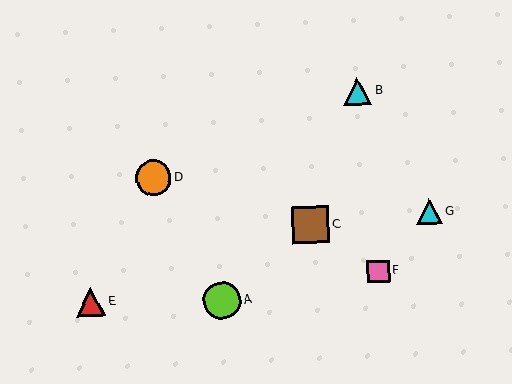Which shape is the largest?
The lime circle (labeled A) is the largest.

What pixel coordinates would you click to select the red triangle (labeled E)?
Click at (91, 302) to select the red triangle E.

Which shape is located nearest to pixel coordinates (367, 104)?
The cyan triangle (labeled B) at (358, 91) is nearest to that location.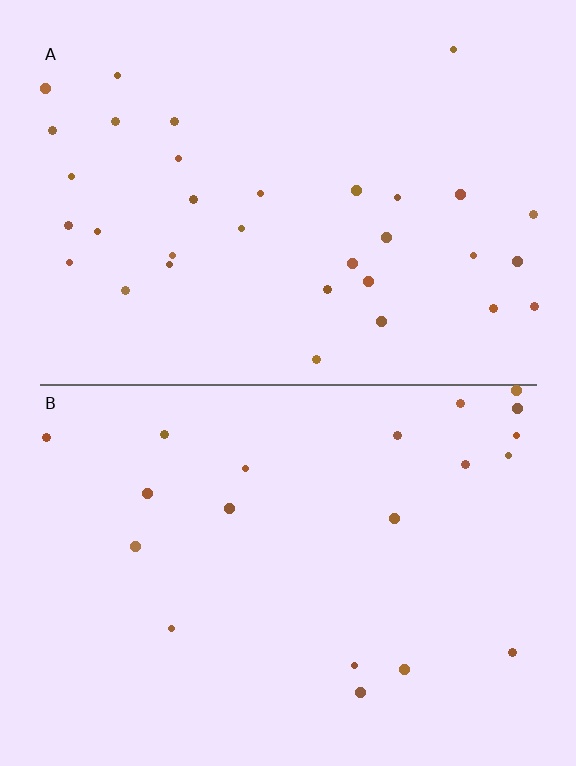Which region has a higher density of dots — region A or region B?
A (the top).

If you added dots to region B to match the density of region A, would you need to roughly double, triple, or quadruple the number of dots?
Approximately double.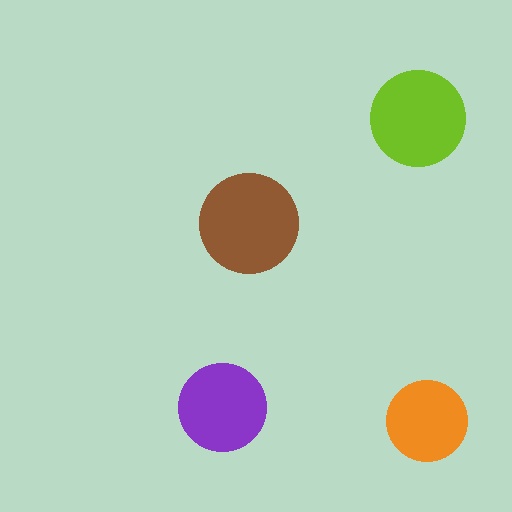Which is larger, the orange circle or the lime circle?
The lime one.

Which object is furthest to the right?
The orange circle is rightmost.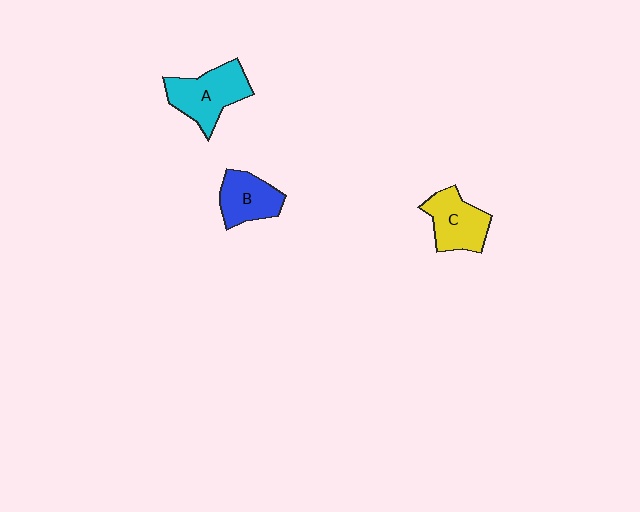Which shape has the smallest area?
Shape B (blue).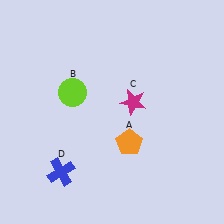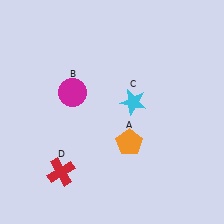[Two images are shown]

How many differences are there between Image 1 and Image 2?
There are 3 differences between the two images.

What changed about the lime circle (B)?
In Image 1, B is lime. In Image 2, it changed to magenta.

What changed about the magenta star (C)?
In Image 1, C is magenta. In Image 2, it changed to cyan.